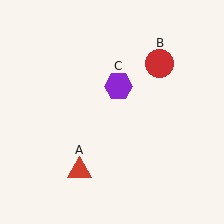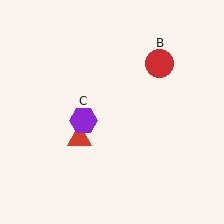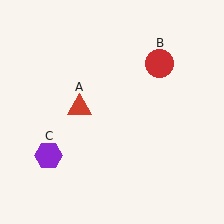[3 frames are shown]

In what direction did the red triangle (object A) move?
The red triangle (object A) moved up.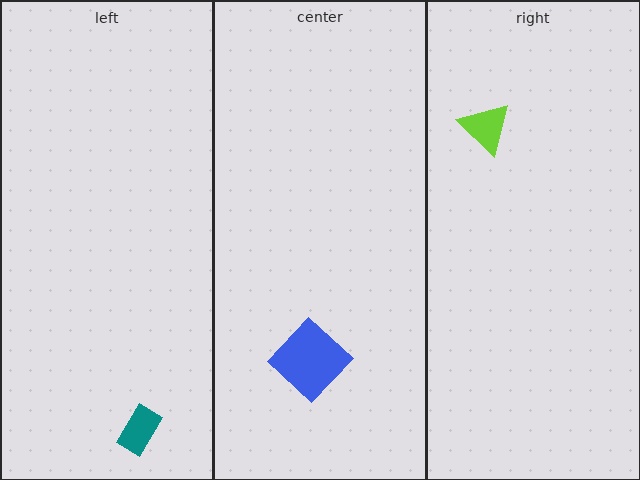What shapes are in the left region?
The teal rectangle.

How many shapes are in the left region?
1.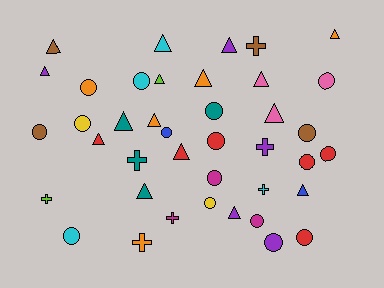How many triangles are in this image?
There are 16 triangles.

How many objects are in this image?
There are 40 objects.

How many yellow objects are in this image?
There are 2 yellow objects.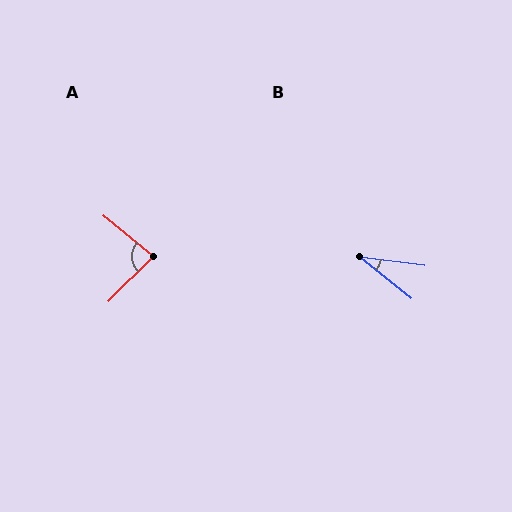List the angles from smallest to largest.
B (32°), A (84°).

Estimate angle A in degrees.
Approximately 84 degrees.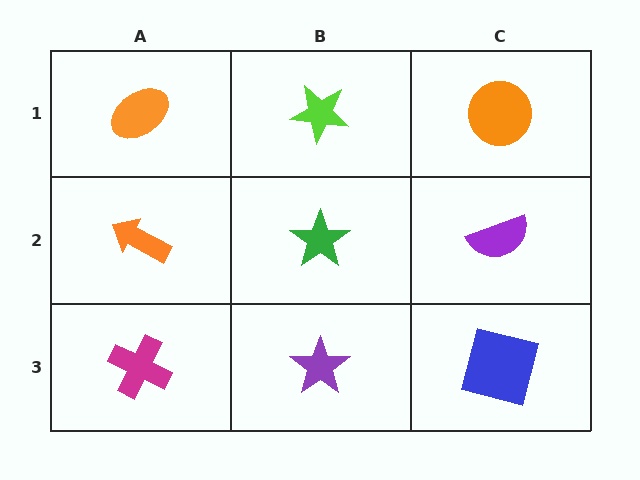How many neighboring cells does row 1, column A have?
2.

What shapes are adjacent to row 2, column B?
A lime star (row 1, column B), a purple star (row 3, column B), an orange arrow (row 2, column A), a purple semicircle (row 2, column C).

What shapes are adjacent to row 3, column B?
A green star (row 2, column B), a magenta cross (row 3, column A), a blue square (row 3, column C).